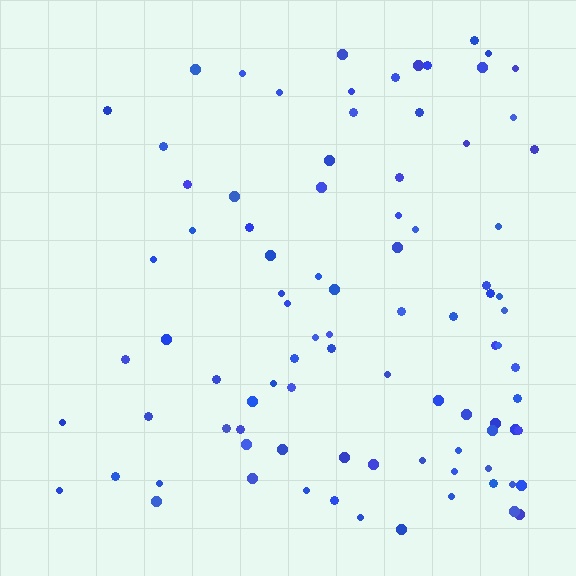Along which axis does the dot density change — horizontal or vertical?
Horizontal.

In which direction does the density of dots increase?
From left to right, with the right side densest.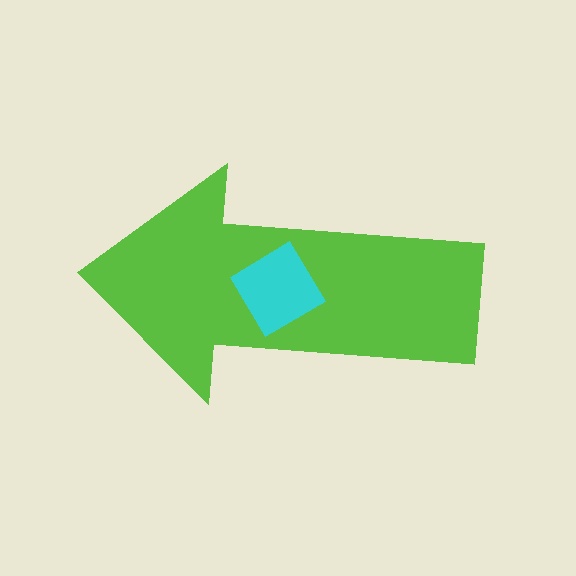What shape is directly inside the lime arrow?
The cyan diamond.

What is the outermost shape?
The lime arrow.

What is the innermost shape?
The cyan diamond.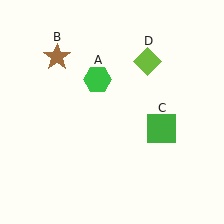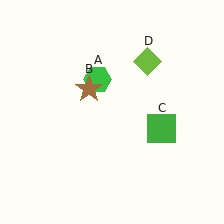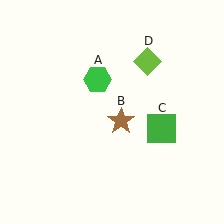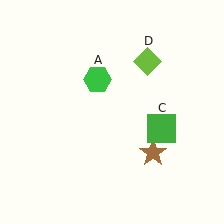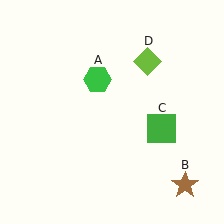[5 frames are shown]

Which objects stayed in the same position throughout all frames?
Green hexagon (object A) and green square (object C) and lime diamond (object D) remained stationary.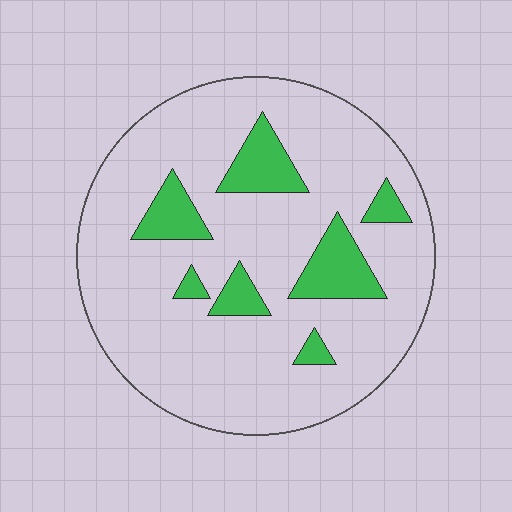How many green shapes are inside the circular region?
7.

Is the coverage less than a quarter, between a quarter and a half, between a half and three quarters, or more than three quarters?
Less than a quarter.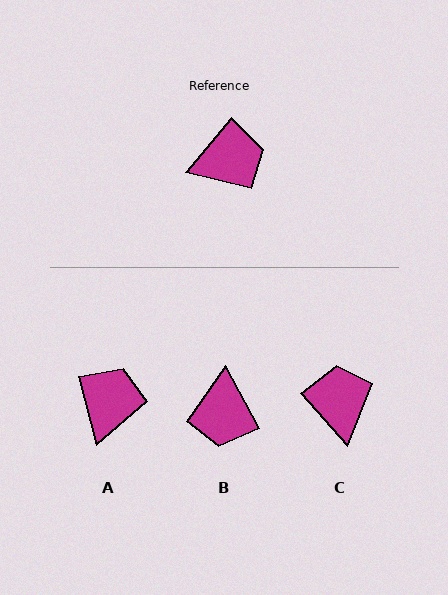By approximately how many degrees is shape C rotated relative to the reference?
Approximately 82 degrees counter-clockwise.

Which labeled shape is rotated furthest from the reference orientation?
B, about 111 degrees away.